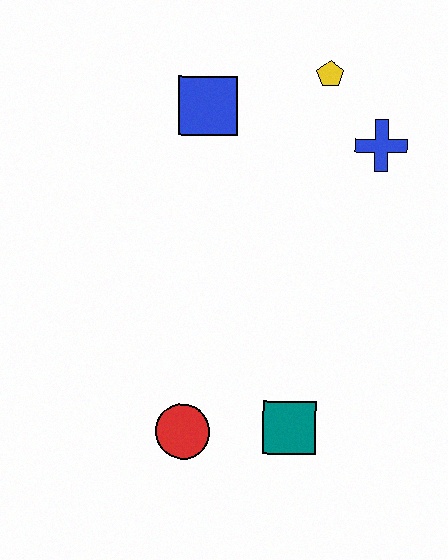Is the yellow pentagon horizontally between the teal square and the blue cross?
Yes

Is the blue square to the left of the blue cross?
Yes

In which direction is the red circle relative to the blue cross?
The red circle is below the blue cross.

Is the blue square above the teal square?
Yes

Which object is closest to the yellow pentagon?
The blue cross is closest to the yellow pentagon.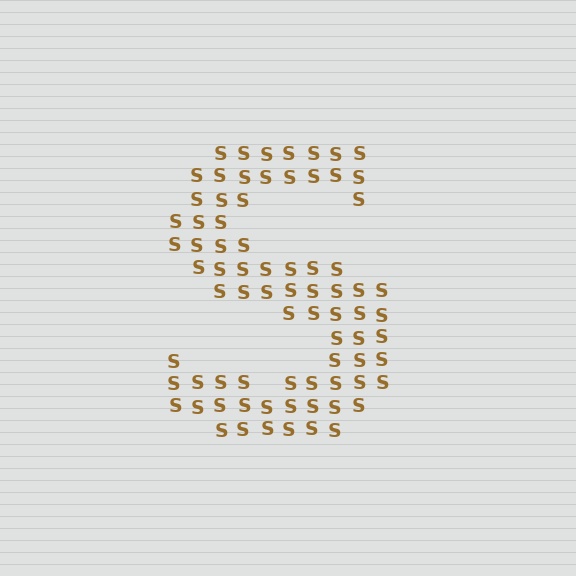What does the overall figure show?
The overall figure shows the letter S.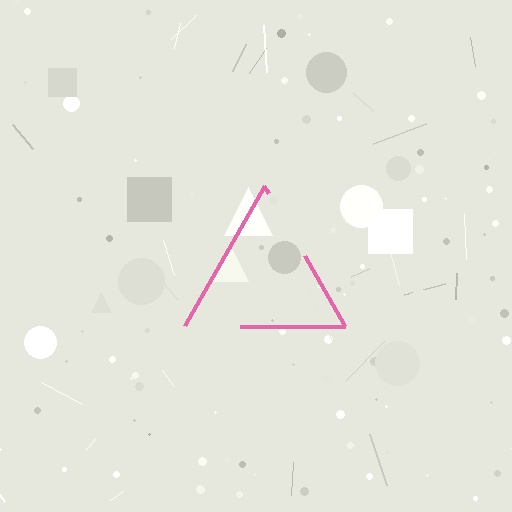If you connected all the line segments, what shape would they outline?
They would outline a triangle.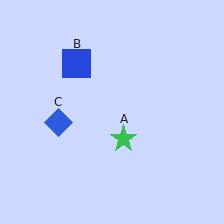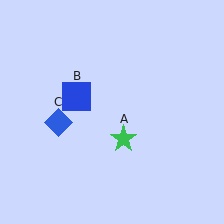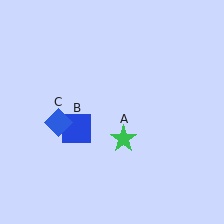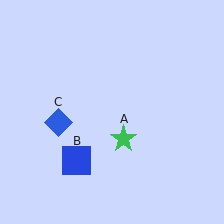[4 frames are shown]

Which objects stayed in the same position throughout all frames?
Green star (object A) and blue diamond (object C) remained stationary.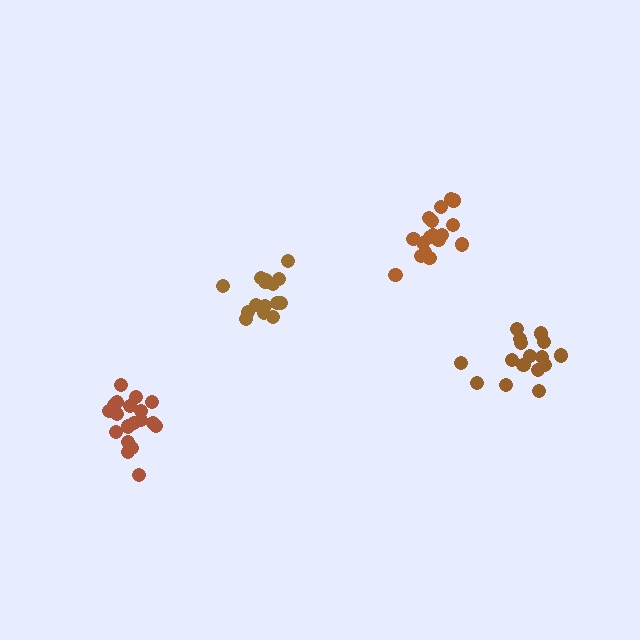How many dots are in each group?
Group 1: 17 dots, Group 2: 16 dots, Group 3: 15 dots, Group 4: 19 dots (67 total).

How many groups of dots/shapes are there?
There are 4 groups.